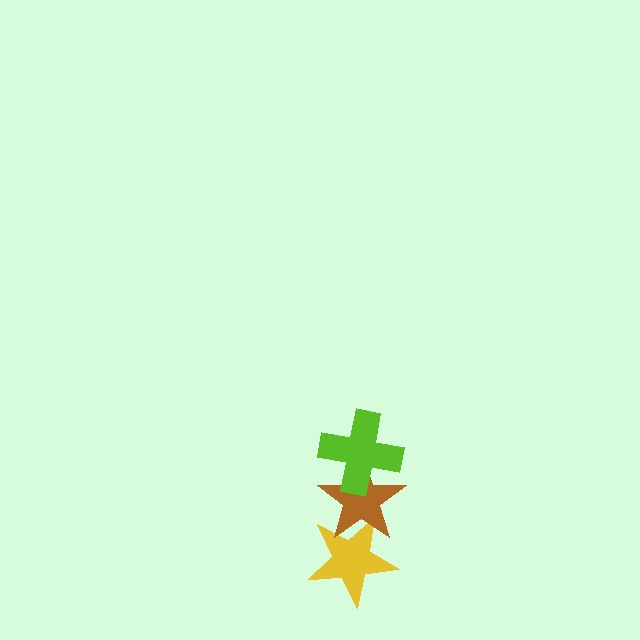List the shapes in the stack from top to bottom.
From top to bottom: the lime cross, the brown star, the yellow star.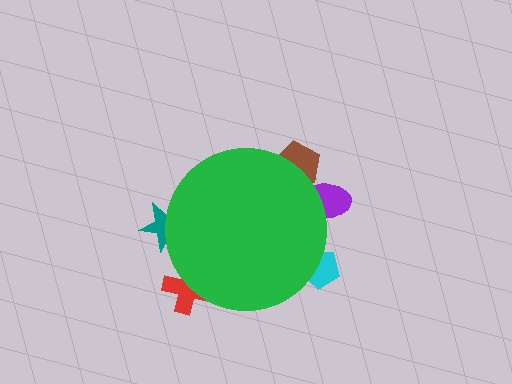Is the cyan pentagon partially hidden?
Yes, the cyan pentagon is partially hidden behind the green circle.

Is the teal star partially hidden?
Yes, the teal star is partially hidden behind the green circle.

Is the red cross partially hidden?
Yes, the red cross is partially hidden behind the green circle.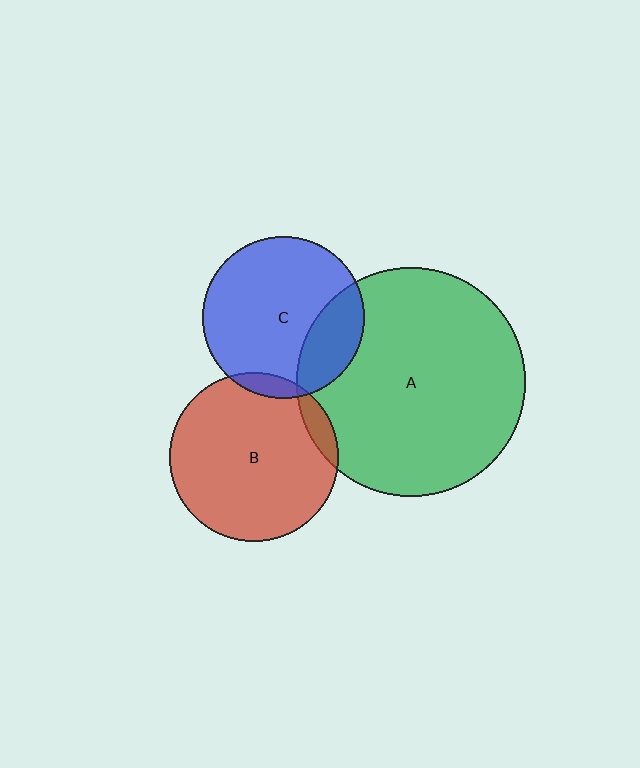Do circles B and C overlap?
Yes.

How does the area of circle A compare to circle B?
Approximately 1.8 times.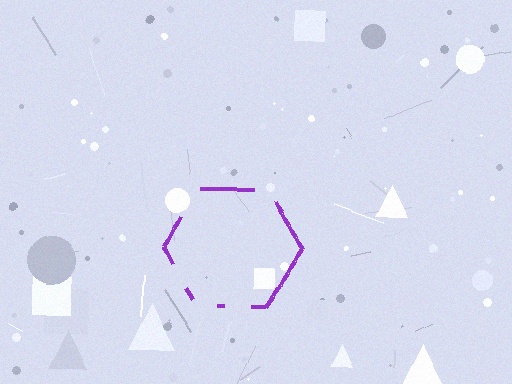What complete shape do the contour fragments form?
The contour fragments form a hexagon.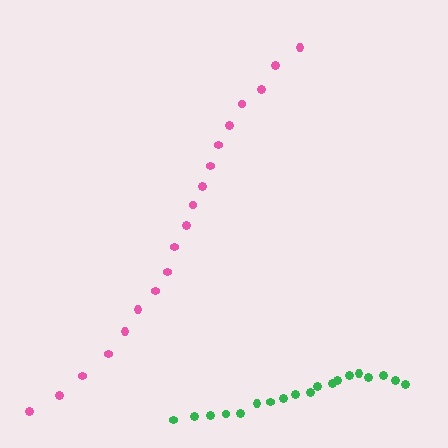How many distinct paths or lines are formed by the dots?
There are 2 distinct paths.